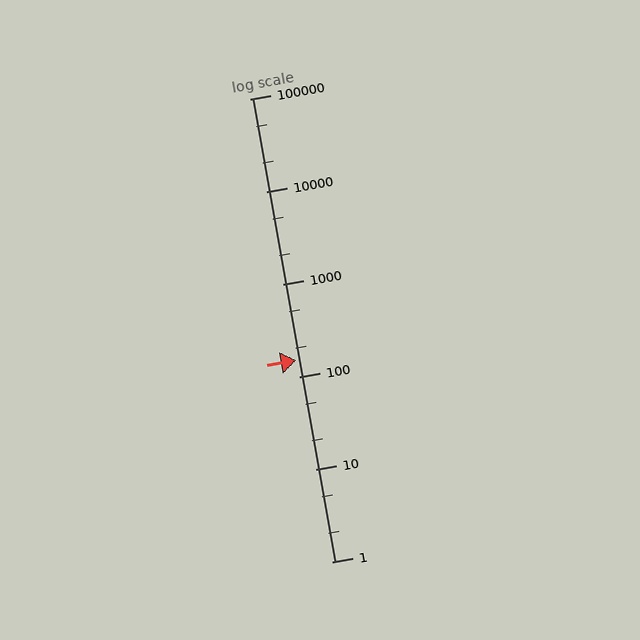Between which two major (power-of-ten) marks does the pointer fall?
The pointer is between 100 and 1000.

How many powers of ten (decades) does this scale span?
The scale spans 5 decades, from 1 to 100000.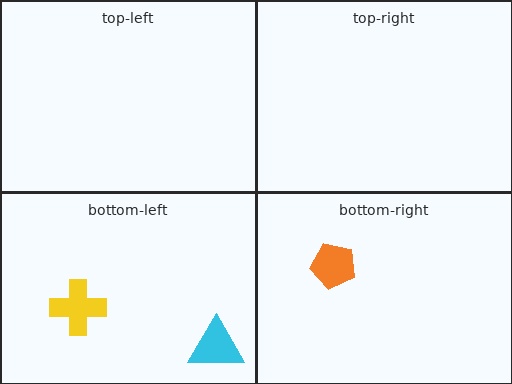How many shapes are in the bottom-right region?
1.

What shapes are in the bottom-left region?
The cyan triangle, the yellow cross.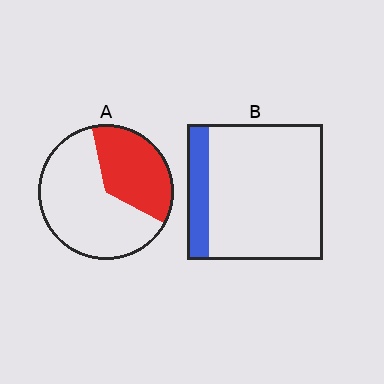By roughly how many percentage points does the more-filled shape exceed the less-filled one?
By roughly 20 percentage points (A over B).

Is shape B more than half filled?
No.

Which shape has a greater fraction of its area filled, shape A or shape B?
Shape A.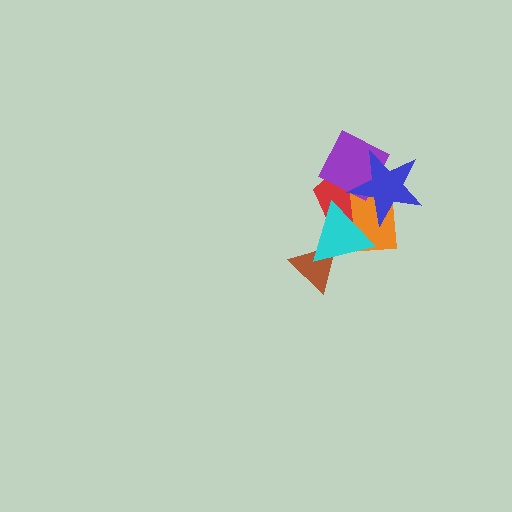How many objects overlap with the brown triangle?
1 object overlaps with the brown triangle.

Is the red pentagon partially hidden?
Yes, it is partially covered by another shape.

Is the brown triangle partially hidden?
Yes, it is partially covered by another shape.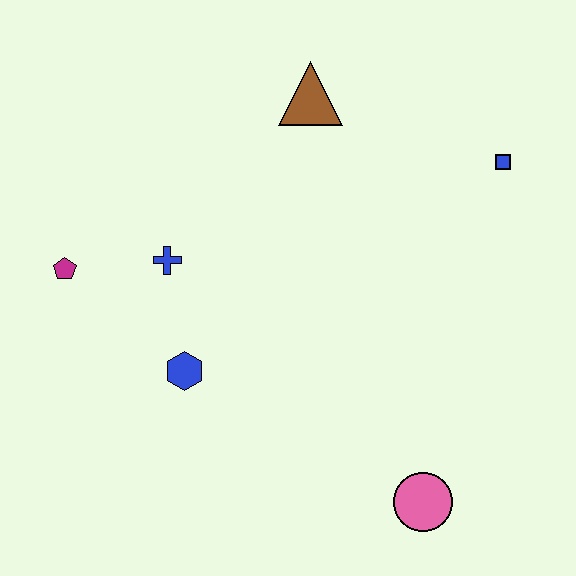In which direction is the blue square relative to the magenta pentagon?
The blue square is to the right of the magenta pentagon.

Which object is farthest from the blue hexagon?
The blue square is farthest from the blue hexagon.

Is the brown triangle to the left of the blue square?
Yes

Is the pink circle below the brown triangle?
Yes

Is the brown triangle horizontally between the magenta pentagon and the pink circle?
Yes